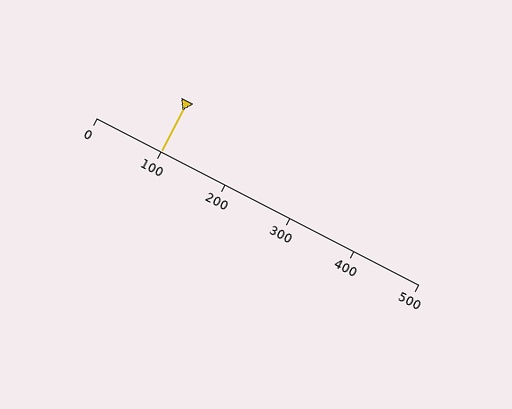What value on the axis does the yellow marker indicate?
The marker indicates approximately 100.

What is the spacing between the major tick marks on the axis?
The major ticks are spaced 100 apart.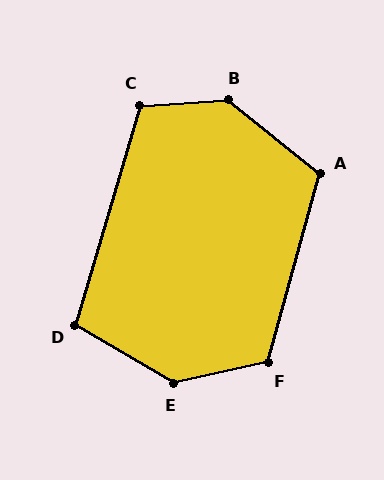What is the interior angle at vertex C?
Approximately 110 degrees (obtuse).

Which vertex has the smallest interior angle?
D, at approximately 104 degrees.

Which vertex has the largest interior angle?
B, at approximately 138 degrees.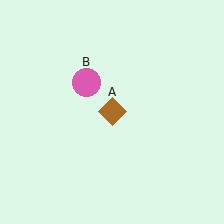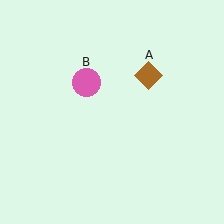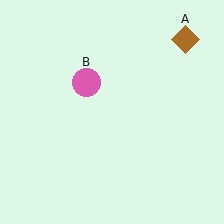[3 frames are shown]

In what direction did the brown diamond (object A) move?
The brown diamond (object A) moved up and to the right.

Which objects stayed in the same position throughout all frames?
Pink circle (object B) remained stationary.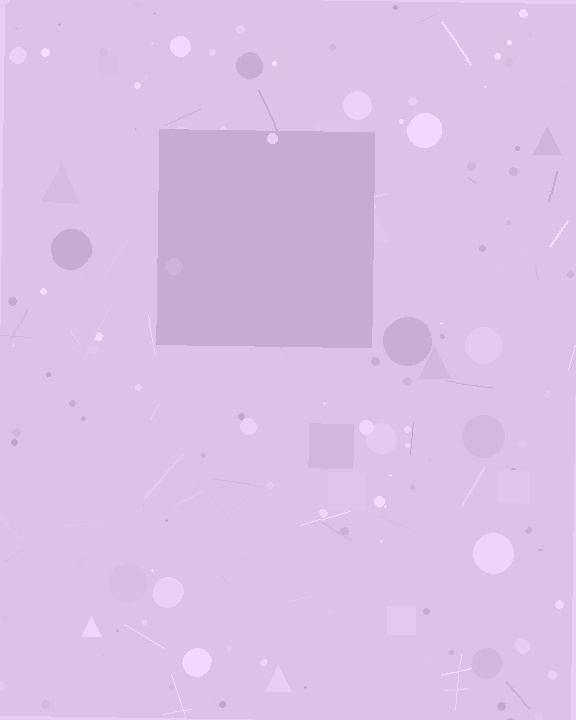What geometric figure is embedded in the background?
A square is embedded in the background.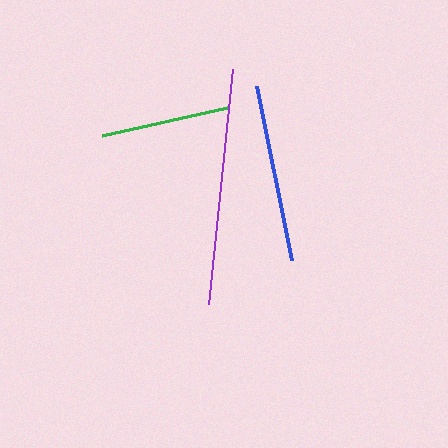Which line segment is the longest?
The purple line is the longest at approximately 237 pixels.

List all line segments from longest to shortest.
From longest to shortest: purple, blue, green.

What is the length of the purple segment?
The purple segment is approximately 237 pixels long.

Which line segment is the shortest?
The green line is the shortest at approximately 128 pixels.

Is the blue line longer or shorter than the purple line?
The purple line is longer than the blue line.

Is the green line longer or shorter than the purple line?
The purple line is longer than the green line.